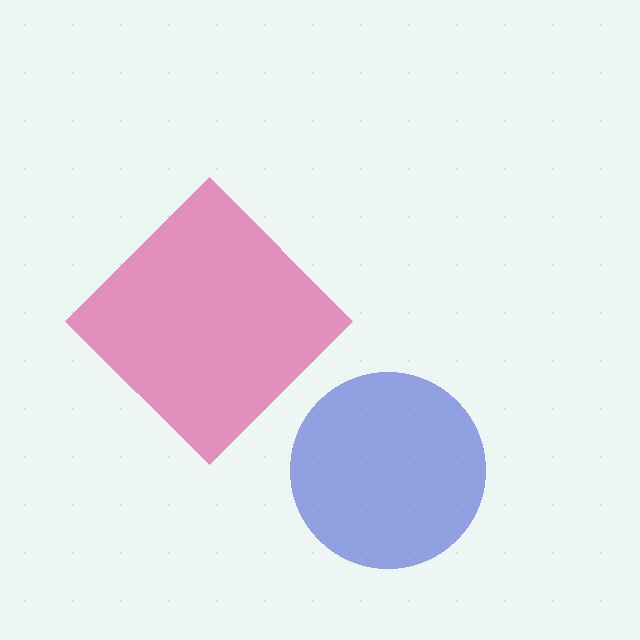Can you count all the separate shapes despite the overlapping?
Yes, there are 2 separate shapes.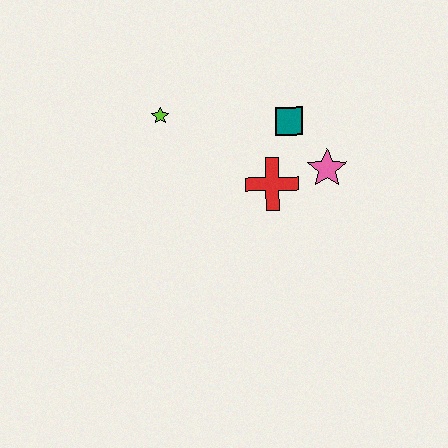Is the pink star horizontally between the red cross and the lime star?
No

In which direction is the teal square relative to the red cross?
The teal square is above the red cross.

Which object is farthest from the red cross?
The lime star is farthest from the red cross.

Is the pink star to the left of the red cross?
No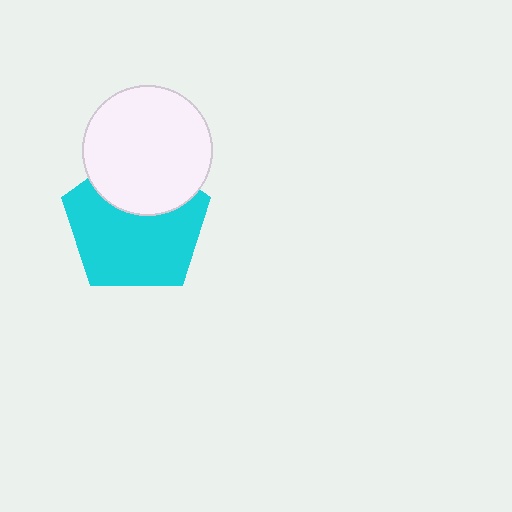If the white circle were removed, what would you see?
You would see the complete cyan pentagon.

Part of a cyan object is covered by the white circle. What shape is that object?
It is a pentagon.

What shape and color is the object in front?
The object in front is a white circle.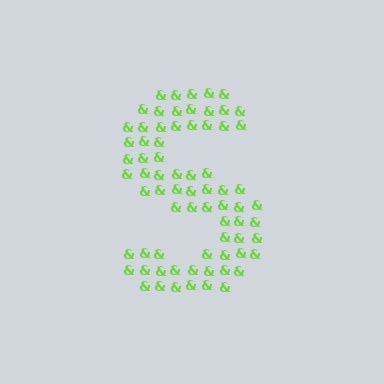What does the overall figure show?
The overall figure shows the letter S.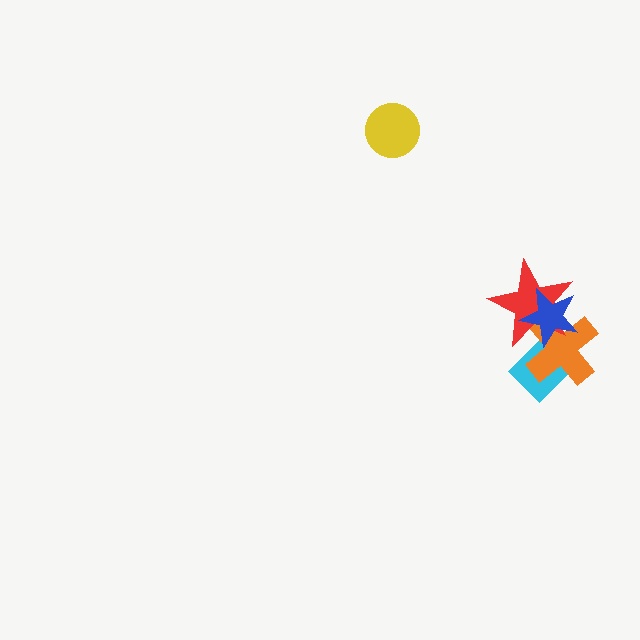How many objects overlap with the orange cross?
3 objects overlap with the orange cross.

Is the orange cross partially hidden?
Yes, it is partially covered by another shape.